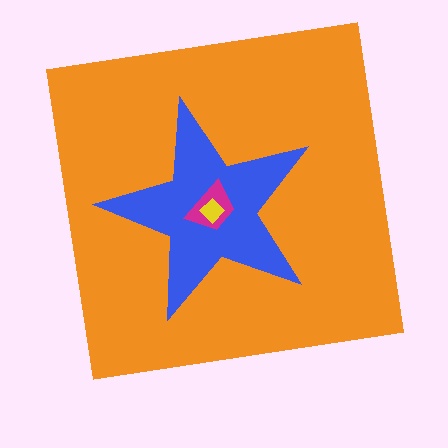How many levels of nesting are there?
4.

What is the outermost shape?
The orange square.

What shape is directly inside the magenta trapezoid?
The yellow diamond.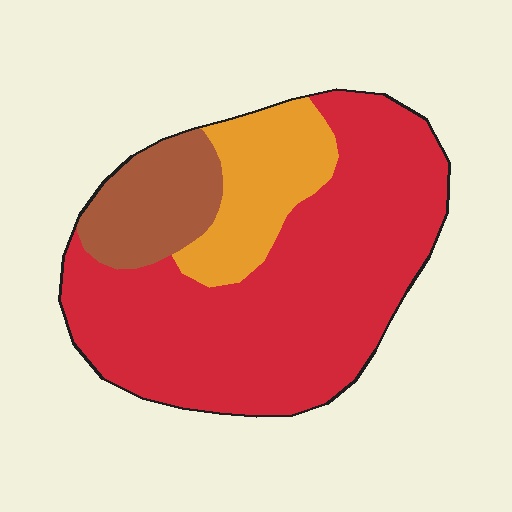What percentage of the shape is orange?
Orange takes up less than a quarter of the shape.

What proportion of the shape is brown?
Brown takes up about one sixth (1/6) of the shape.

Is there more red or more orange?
Red.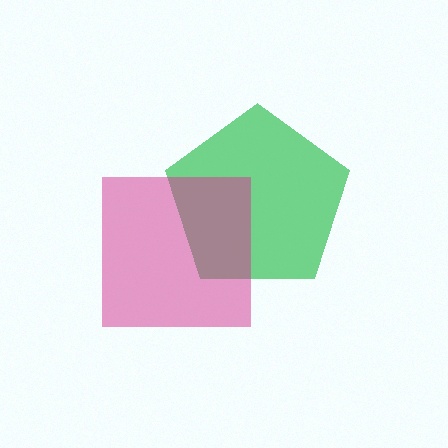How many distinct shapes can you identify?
There are 2 distinct shapes: a green pentagon, a magenta square.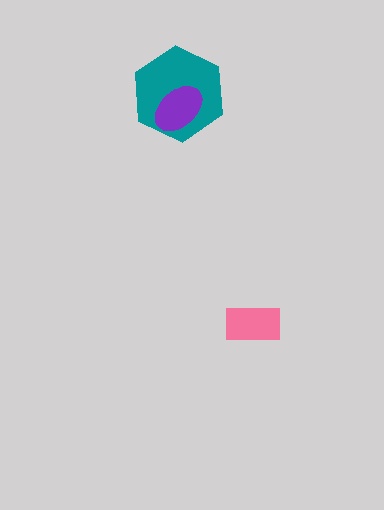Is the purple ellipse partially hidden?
No, no other shape covers it.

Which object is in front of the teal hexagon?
The purple ellipse is in front of the teal hexagon.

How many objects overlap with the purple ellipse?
1 object overlaps with the purple ellipse.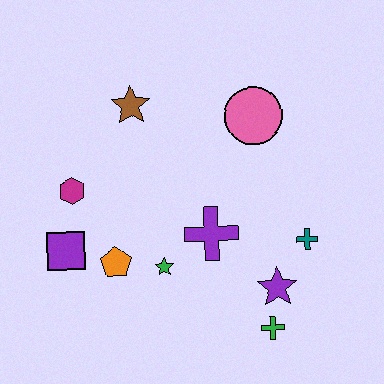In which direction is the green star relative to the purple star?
The green star is to the left of the purple star.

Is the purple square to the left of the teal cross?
Yes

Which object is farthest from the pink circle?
The purple square is farthest from the pink circle.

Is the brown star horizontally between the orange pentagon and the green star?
Yes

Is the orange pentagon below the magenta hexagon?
Yes